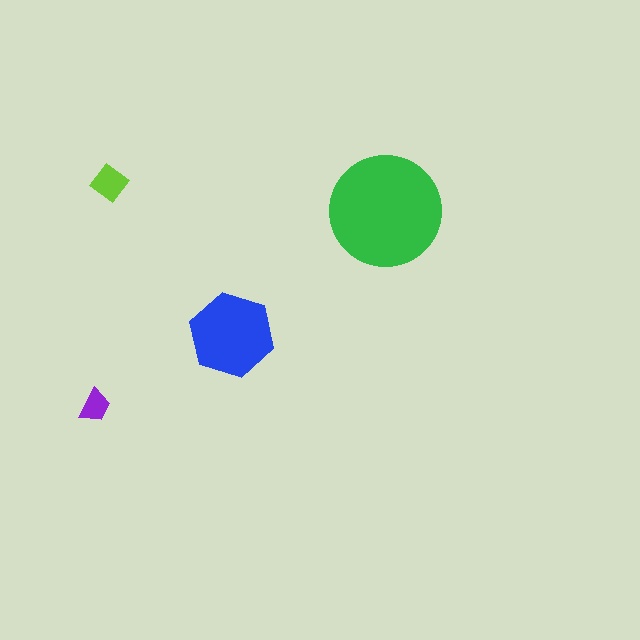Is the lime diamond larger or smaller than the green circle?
Smaller.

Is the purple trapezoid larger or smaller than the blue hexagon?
Smaller.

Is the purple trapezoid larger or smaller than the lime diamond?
Smaller.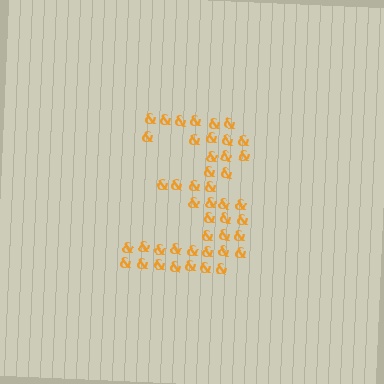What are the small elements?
The small elements are ampersands.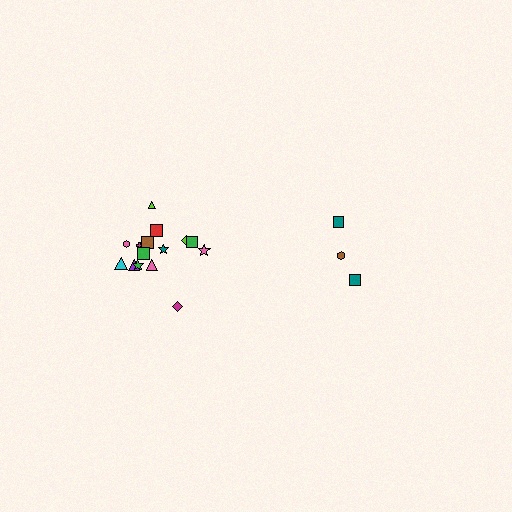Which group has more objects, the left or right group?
The left group.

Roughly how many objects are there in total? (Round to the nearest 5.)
Roughly 20 objects in total.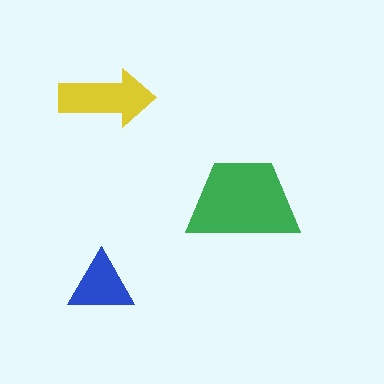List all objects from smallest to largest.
The blue triangle, the yellow arrow, the green trapezoid.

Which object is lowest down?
The blue triangle is bottommost.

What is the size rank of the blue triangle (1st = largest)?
3rd.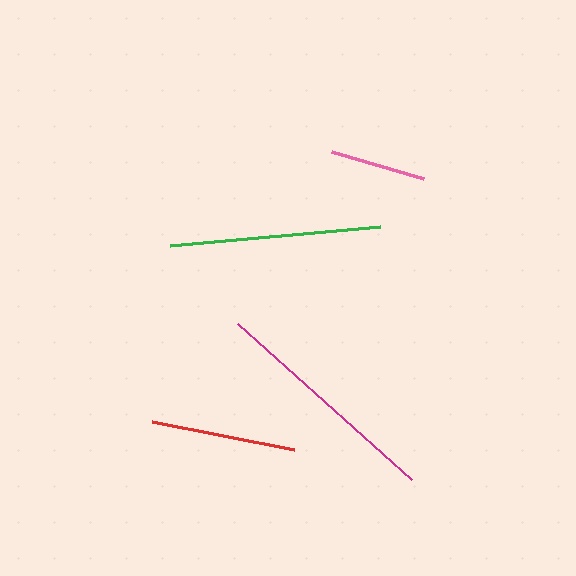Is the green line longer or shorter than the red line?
The green line is longer than the red line.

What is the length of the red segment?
The red segment is approximately 145 pixels long.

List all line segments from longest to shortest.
From longest to shortest: magenta, green, red, pink.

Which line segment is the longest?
The magenta line is the longest at approximately 233 pixels.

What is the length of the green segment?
The green segment is approximately 211 pixels long.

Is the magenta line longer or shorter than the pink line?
The magenta line is longer than the pink line.